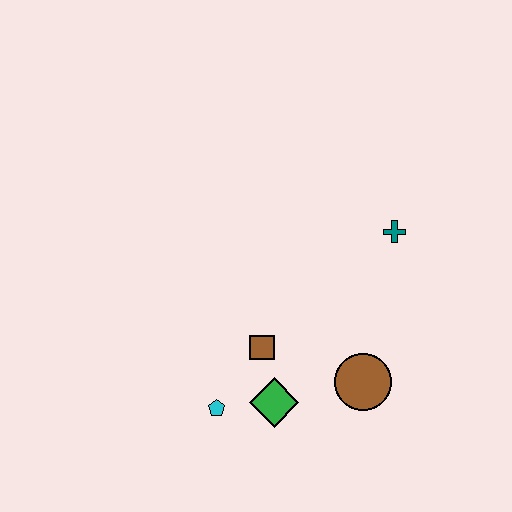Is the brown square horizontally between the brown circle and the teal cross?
No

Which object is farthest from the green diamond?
The teal cross is farthest from the green diamond.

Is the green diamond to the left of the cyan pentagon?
No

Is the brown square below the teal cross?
Yes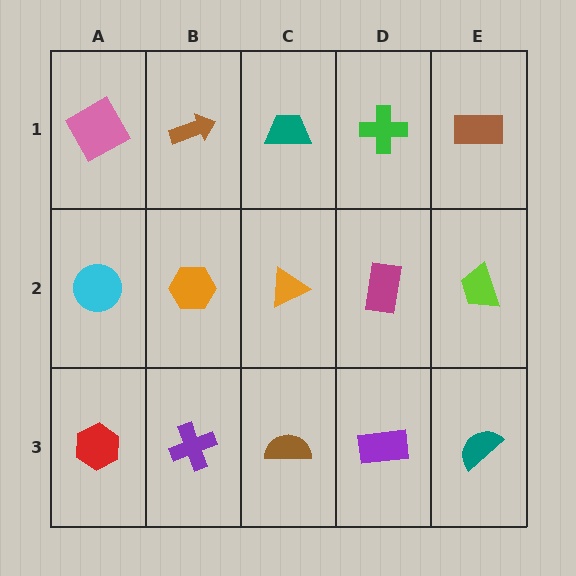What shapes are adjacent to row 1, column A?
A cyan circle (row 2, column A), a brown arrow (row 1, column B).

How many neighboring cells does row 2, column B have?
4.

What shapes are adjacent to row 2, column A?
A pink square (row 1, column A), a red hexagon (row 3, column A), an orange hexagon (row 2, column B).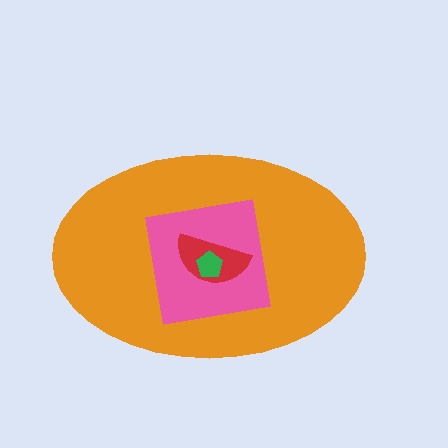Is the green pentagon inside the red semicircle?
Yes.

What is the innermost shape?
The green pentagon.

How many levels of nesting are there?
4.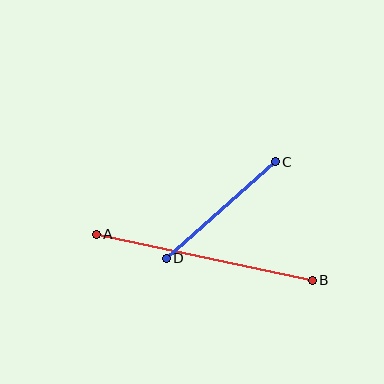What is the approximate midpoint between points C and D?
The midpoint is at approximately (221, 210) pixels.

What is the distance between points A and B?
The distance is approximately 221 pixels.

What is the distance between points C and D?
The distance is approximately 145 pixels.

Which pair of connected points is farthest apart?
Points A and B are farthest apart.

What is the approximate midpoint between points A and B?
The midpoint is at approximately (204, 257) pixels.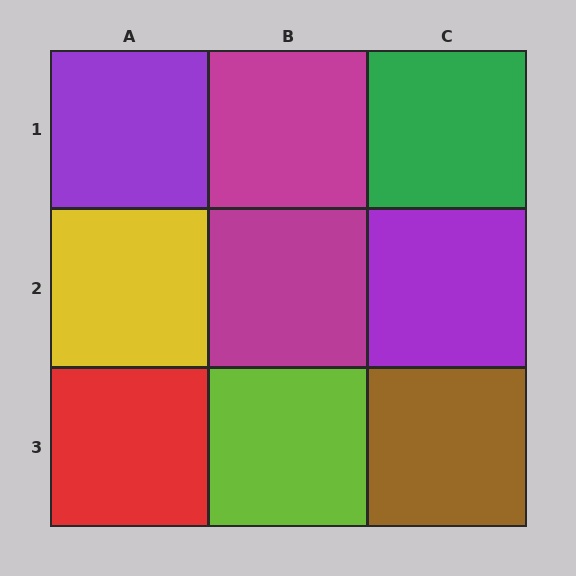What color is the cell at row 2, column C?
Purple.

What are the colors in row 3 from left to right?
Red, lime, brown.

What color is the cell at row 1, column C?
Green.